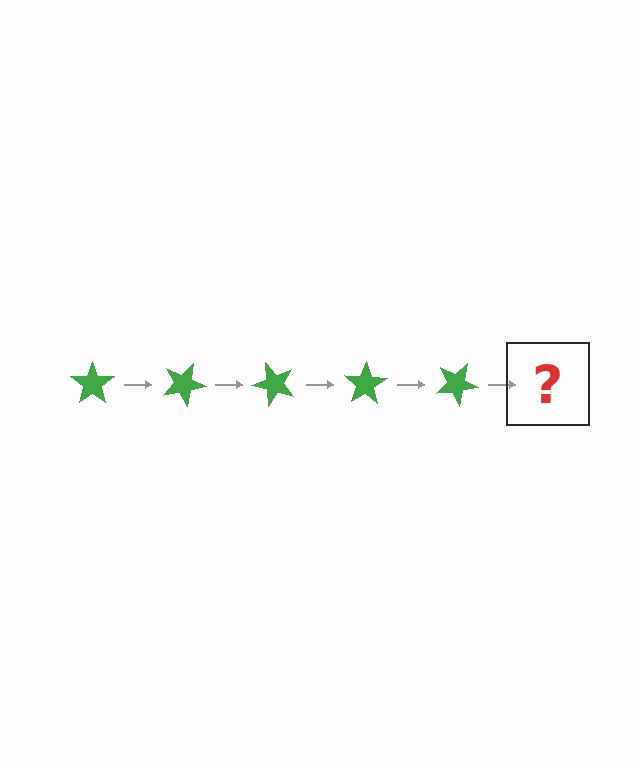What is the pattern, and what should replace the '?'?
The pattern is that the star rotates 25 degrees each step. The '?' should be a green star rotated 125 degrees.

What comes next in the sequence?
The next element should be a green star rotated 125 degrees.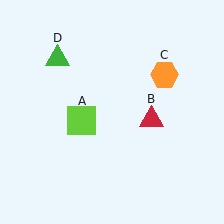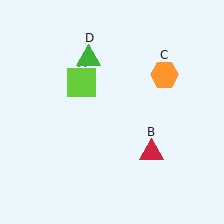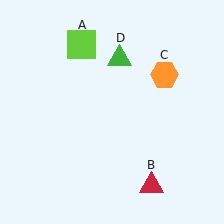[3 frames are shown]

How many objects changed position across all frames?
3 objects changed position: lime square (object A), red triangle (object B), green triangle (object D).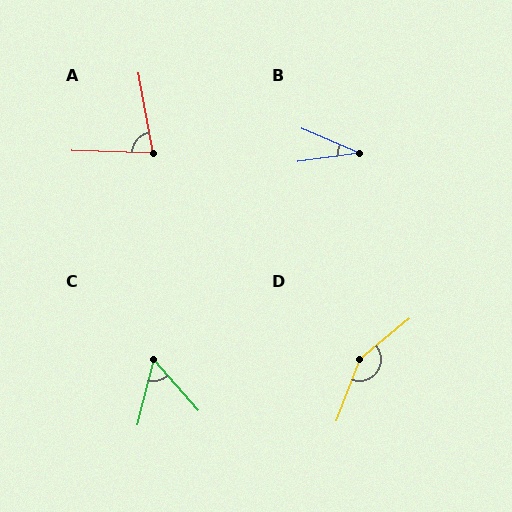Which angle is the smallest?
B, at approximately 30 degrees.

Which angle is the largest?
D, at approximately 150 degrees.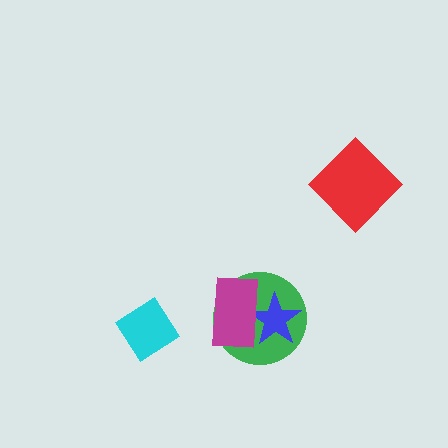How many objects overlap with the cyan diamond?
0 objects overlap with the cyan diamond.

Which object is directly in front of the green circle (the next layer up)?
The blue star is directly in front of the green circle.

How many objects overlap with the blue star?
2 objects overlap with the blue star.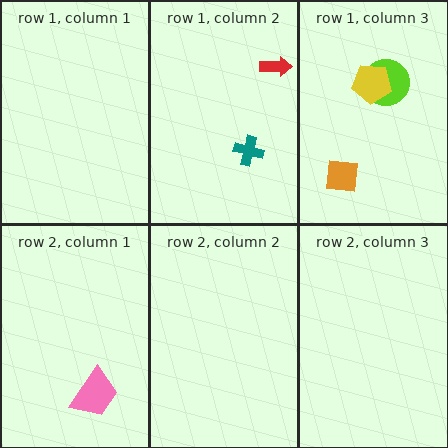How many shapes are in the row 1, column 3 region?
3.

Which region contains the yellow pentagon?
The row 1, column 3 region.